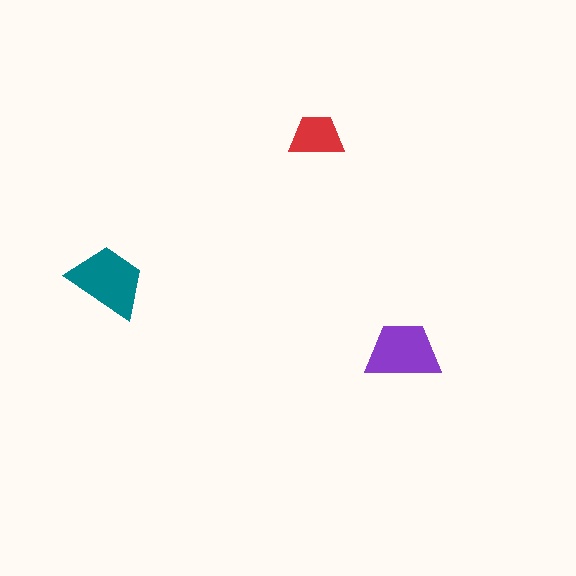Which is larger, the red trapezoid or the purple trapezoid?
The purple one.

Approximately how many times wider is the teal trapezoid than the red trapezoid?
About 1.5 times wider.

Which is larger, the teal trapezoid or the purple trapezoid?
The teal one.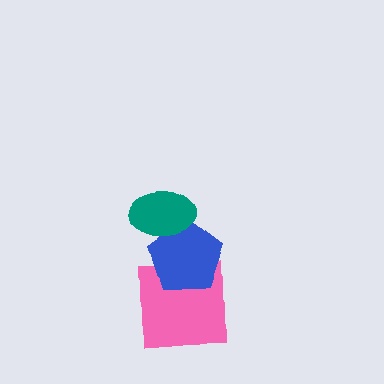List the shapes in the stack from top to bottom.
From top to bottom: the teal ellipse, the blue pentagon, the pink square.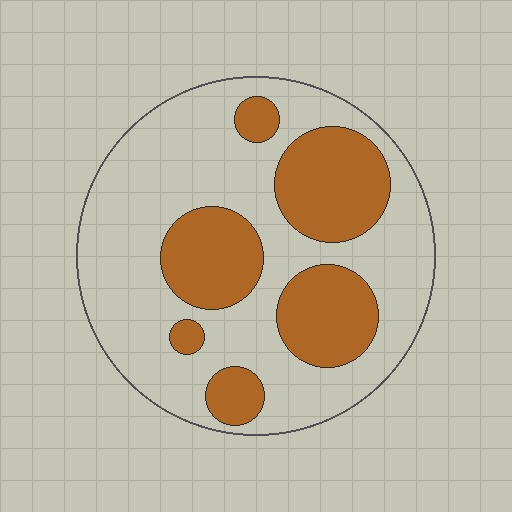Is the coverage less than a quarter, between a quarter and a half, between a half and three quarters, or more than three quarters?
Between a quarter and a half.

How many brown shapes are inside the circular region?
6.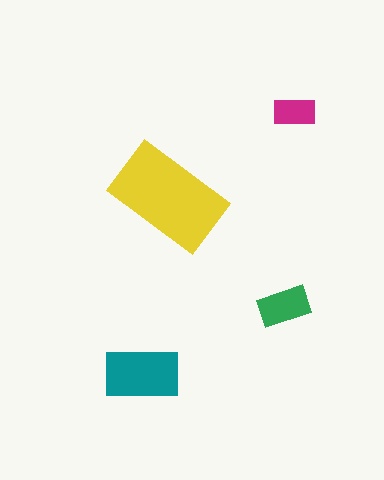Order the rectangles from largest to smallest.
the yellow one, the teal one, the green one, the magenta one.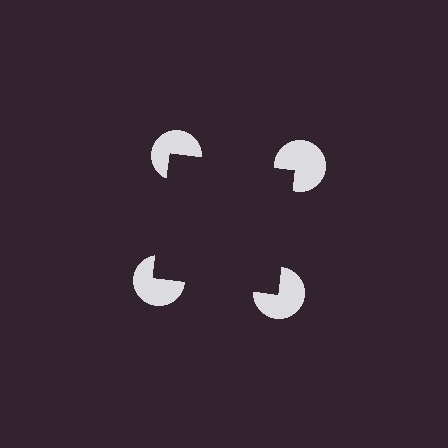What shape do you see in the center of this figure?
An illusory square — its edges are inferred from the aligned wedge cuts in the pac-man discs, not physically drawn.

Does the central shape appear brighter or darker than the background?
It typically appears slightly darker than the background, even though no actual brightness change is drawn.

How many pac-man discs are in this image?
There are 4 — one at each vertex of the illusory square.